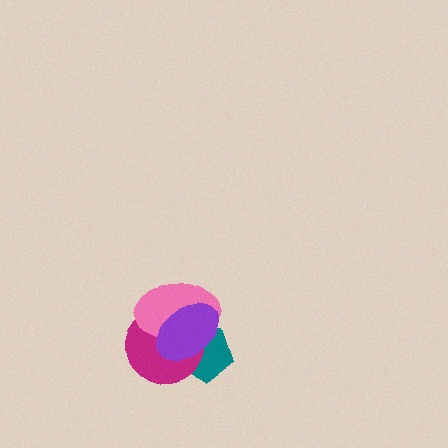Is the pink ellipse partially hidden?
Yes, it is partially covered by another shape.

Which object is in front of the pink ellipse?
The purple ellipse is in front of the pink ellipse.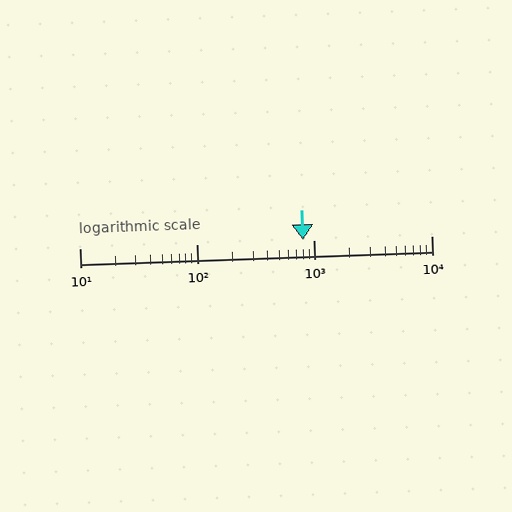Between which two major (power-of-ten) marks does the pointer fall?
The pointer is between 100 and 1000.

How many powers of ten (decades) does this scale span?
The scale spans 3 decades, from 10 to 10000.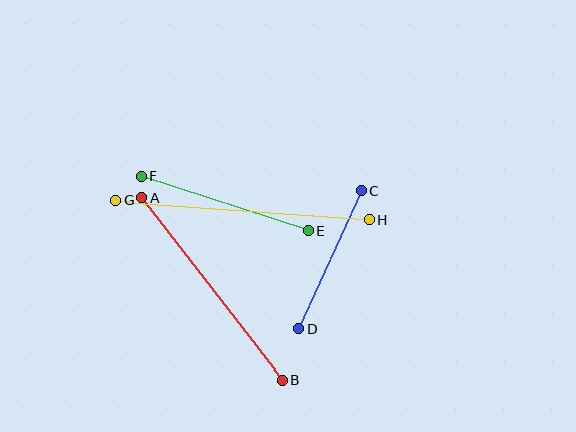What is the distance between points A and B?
The distance is approximately 231 pixels.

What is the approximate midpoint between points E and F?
The midpoint is at approximately (225, 203) pixels.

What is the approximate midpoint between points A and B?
The midpoint is at approximately (212, 289) pixels.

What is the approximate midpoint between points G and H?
The midpoint is at approximately (243, 210) pixels.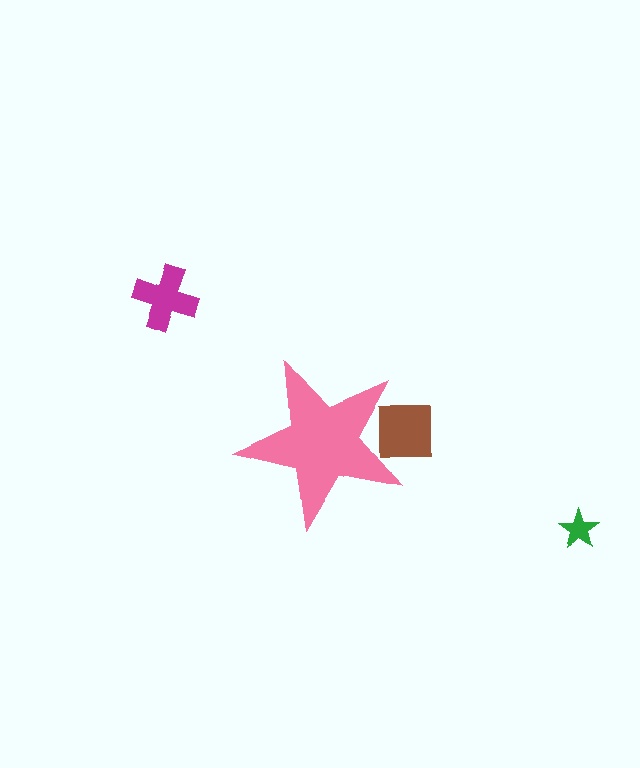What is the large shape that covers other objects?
A pink star.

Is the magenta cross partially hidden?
No, the magenta cross is fully visible.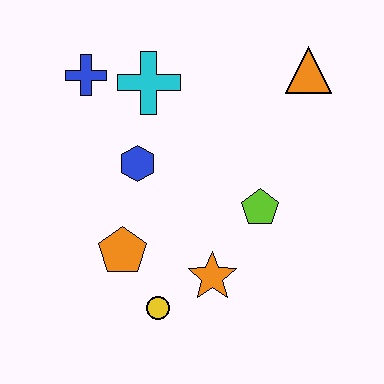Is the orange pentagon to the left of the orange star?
Yes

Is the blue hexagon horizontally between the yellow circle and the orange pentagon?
Yes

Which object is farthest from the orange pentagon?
The orange triangle is farthest from the orange pentagon.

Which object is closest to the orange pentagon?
The yellow circle is closest to the orange pentagon.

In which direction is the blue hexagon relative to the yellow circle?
The blue hexagon is above the yellow circle.